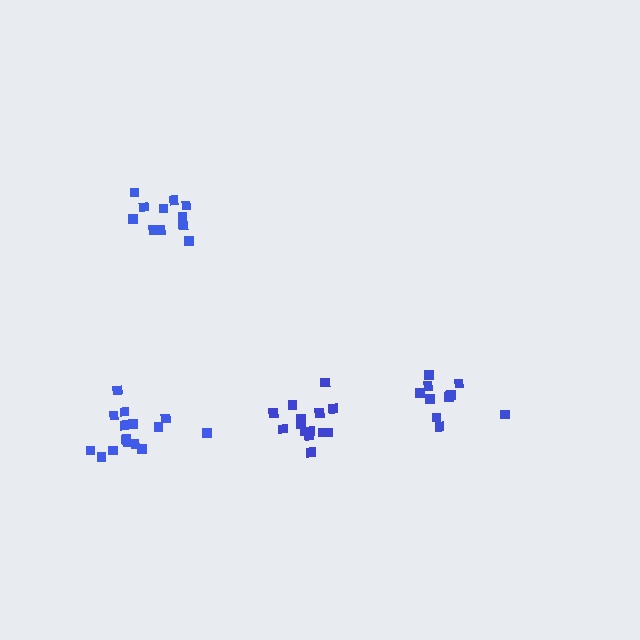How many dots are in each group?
Group 1: 15 dots, Group 2: 12 dots, Group 3: 11 dots, Group 4: 14 dots (52 total).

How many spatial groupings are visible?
There are 4 spatial groupings.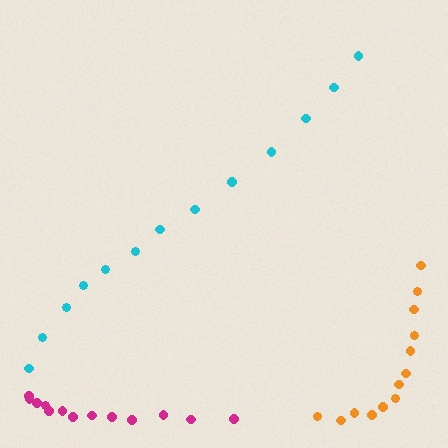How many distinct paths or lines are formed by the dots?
There are 3 distinct paths.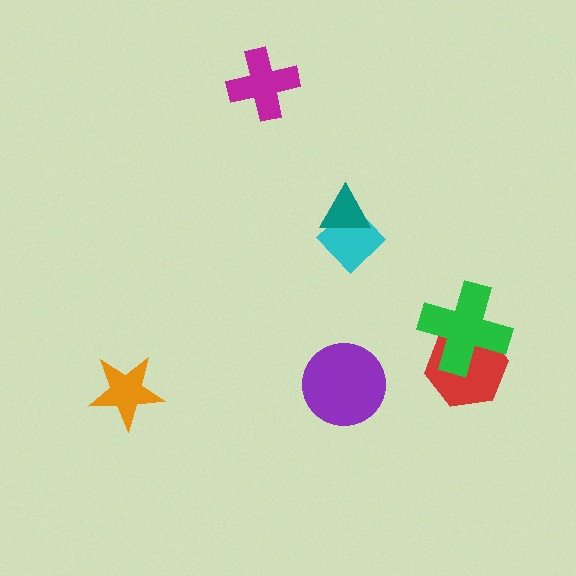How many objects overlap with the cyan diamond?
1 object overlaps with the cyan diamond.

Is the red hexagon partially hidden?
Yes, it is partially covered by another shape.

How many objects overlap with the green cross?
1 object overlaps with the green cross.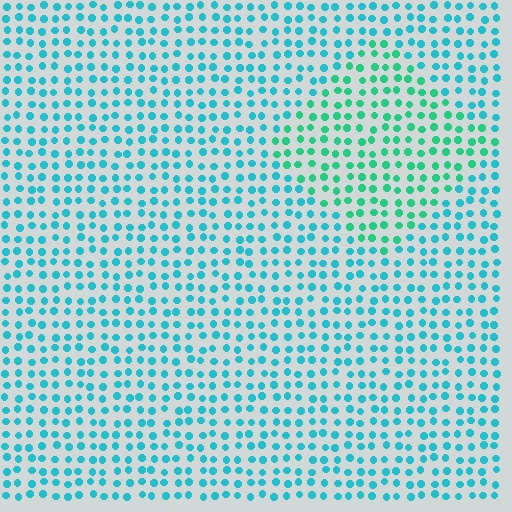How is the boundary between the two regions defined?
The boundary is defined purely by a slight shift in hue (about 31 degrees). Spacing, size, and orientation are identical on both sides.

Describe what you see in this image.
The image is filled with small cyan elements in a uniform arrangement. A diamond-shaped region is visible where the elements are tinted to a slightly different hue, forming a subtle color boundary.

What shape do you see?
I see a diamond.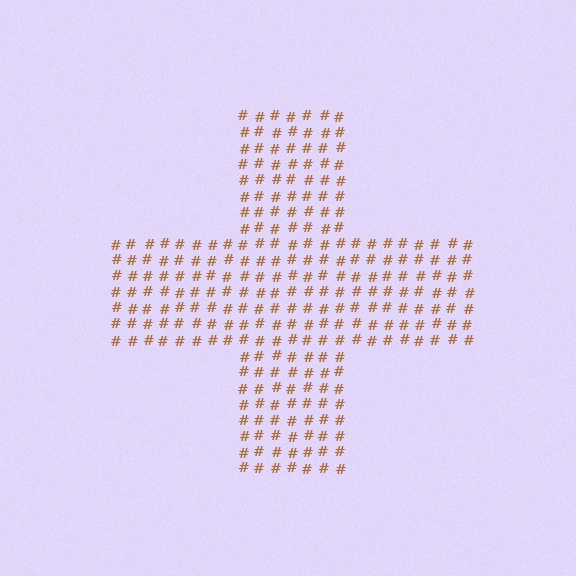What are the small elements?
The small elements are hash symbols.